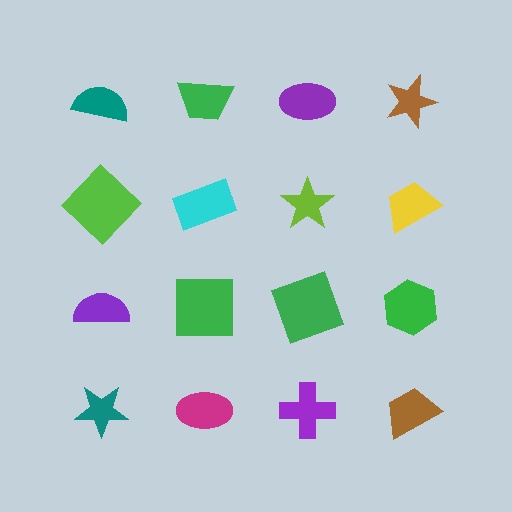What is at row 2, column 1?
A lime diamond.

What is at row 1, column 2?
A green trapezoid.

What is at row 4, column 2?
A magenta ellipse.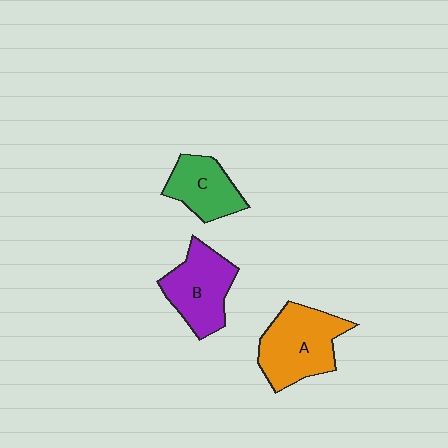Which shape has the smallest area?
Shape C (green).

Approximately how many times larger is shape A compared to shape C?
Approximately 1.5 times.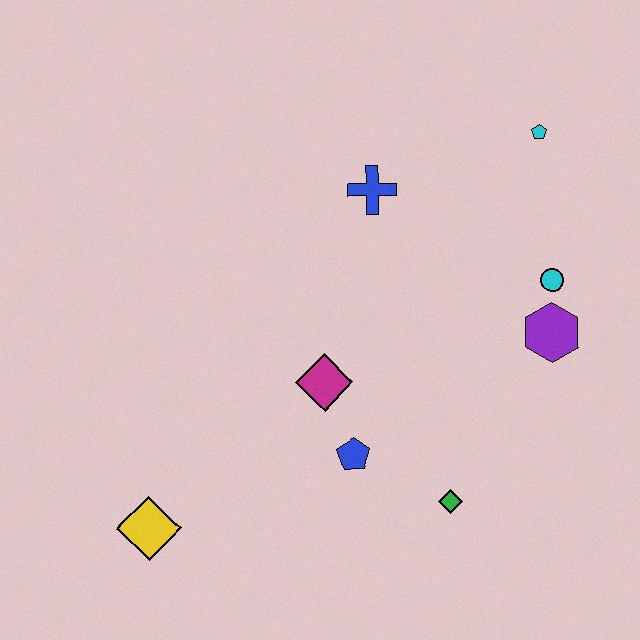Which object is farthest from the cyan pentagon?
The yellow diamond is farthest from the cyan pentagon.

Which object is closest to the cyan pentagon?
The cyan circle is closest to the cyan pentagon.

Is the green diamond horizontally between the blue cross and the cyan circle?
Yes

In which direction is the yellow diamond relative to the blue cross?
The yellow diamond is below the blue cross.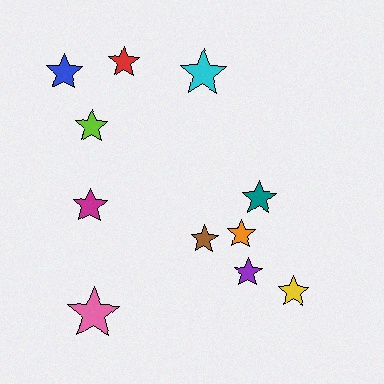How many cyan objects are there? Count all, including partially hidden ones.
There is 1 cyan object.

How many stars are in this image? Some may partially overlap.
There are 11 stars.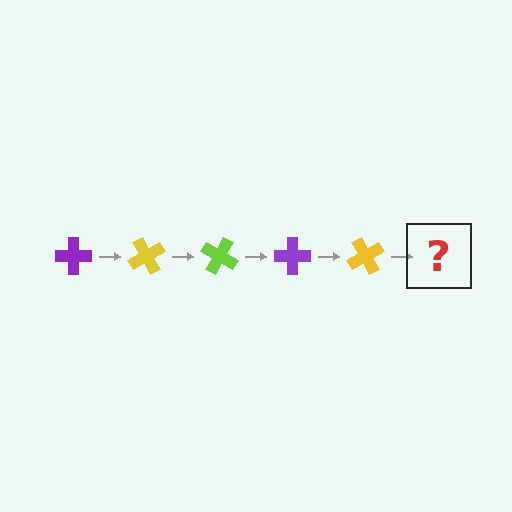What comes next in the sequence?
The next element should be a lime cross, rotated 300 degrees from the start.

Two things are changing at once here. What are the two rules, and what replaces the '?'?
The two rules are that it rotates 60 degrees each step and the color cycles through purple, yellow, and lime. The '?' should be a lime cross, rotated 300 degrees from the start.